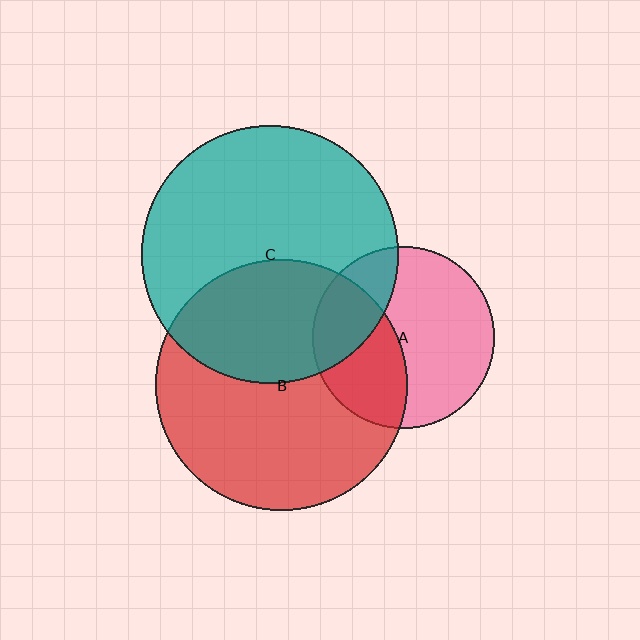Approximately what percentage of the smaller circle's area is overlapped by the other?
Approximately 40%.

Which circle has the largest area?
Circle C (teal).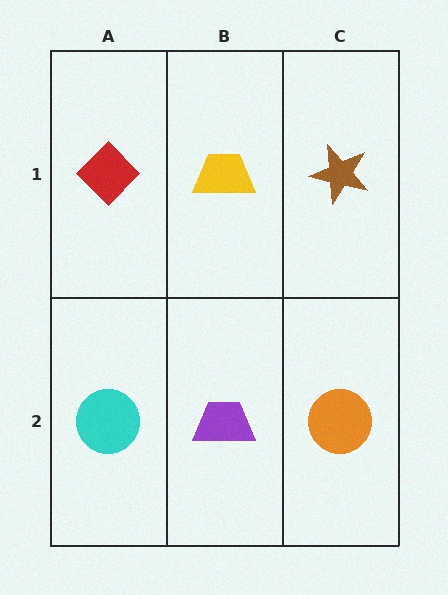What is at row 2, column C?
An orange circle.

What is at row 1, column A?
A red diamond.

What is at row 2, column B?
A purple trapezoid.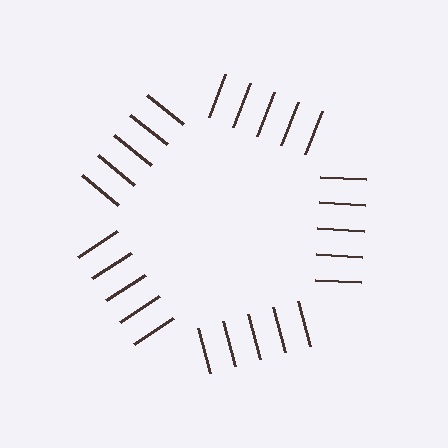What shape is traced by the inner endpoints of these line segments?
An illusory pentagon — the line segments terminate on its edges but no continuous stroke is drawn.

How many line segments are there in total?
25 — 5 along each of the 5 edges.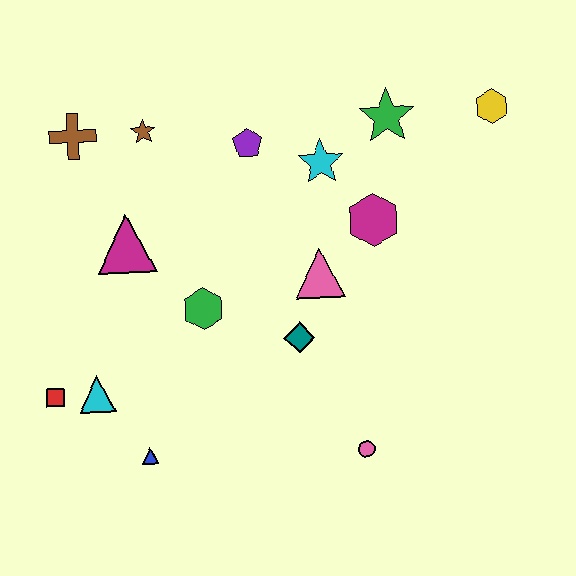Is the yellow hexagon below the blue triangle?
No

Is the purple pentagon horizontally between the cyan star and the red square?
Yes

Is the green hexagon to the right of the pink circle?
No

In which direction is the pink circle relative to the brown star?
The pink circle is below the brown star.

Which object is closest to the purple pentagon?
The cyan star is closest to the purple pentagon.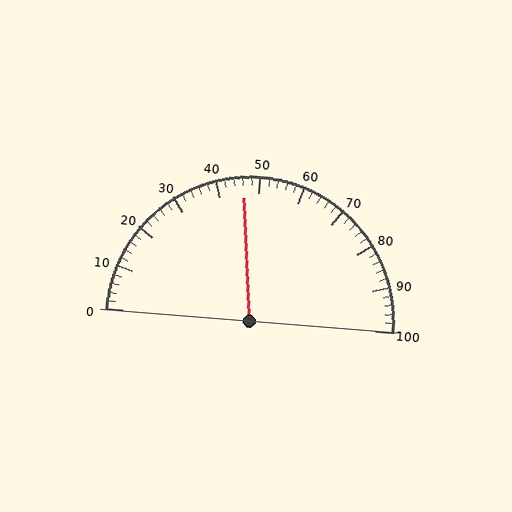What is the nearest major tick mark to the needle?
The nearest major tick mark is 50.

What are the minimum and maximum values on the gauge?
The gauge ranges from 0 to 100.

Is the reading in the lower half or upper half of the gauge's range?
The reading is in the lower half of the range (0 to 100).